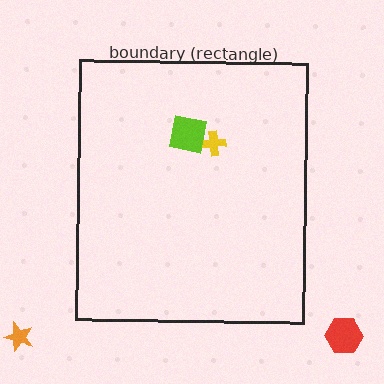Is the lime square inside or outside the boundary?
Inside.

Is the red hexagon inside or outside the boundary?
Outside.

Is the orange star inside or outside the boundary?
Outside.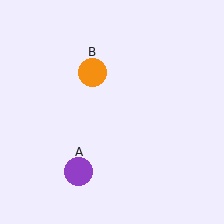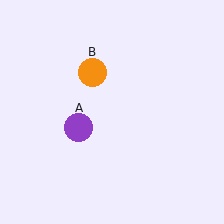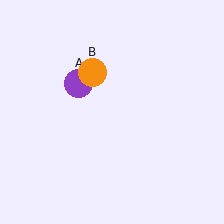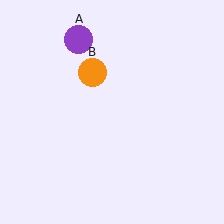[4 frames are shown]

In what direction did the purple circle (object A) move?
The purple circle (object A) moved up.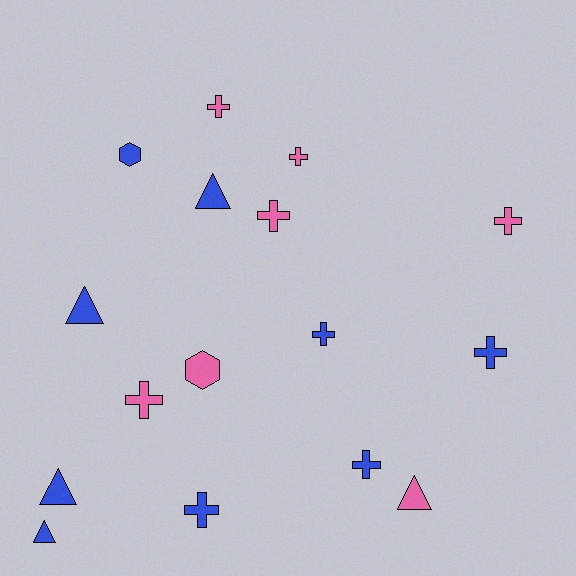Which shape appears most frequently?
Cross, with 9 objects.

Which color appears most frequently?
Blue, with 9 objects.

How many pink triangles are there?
There is 1 pink triangle.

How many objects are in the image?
There are 16 objects.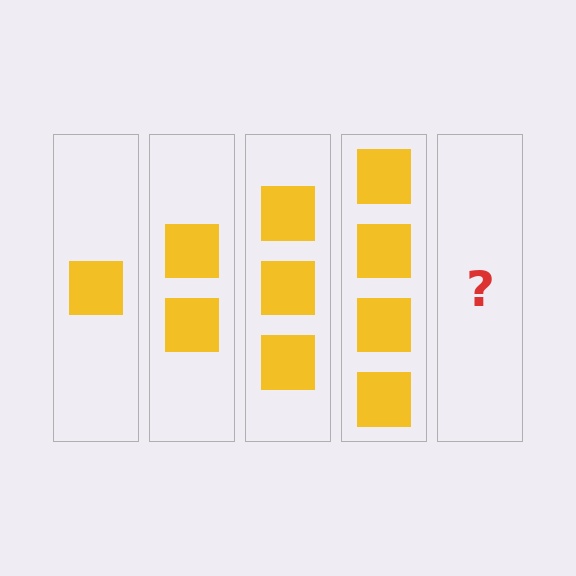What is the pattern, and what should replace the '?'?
The pattern is that each step adds one more square. The '?' should be 5 squares.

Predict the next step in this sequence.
The next step is 5 squares.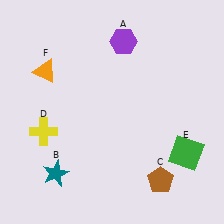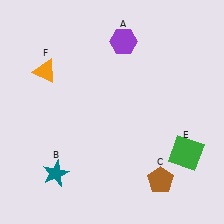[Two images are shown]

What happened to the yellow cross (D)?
The yellow cross (D) was removed in Image 2. It was in the bottom-left area of Image 1.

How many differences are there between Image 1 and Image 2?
There is 1 difference between the two images.